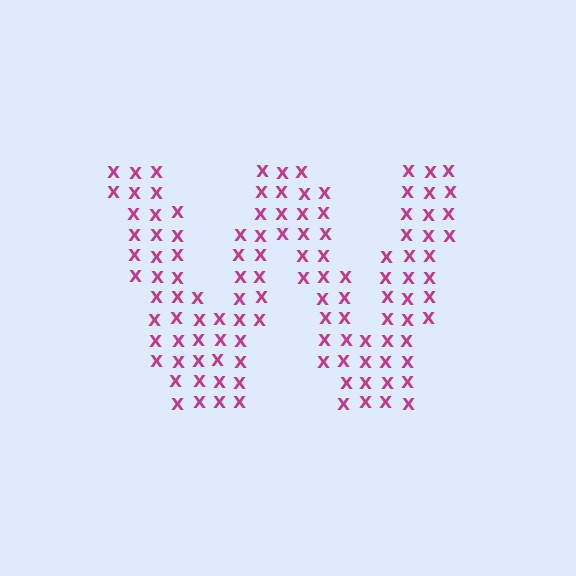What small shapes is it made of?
It is made of small letter X's.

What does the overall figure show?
The overall figure shows the letter W.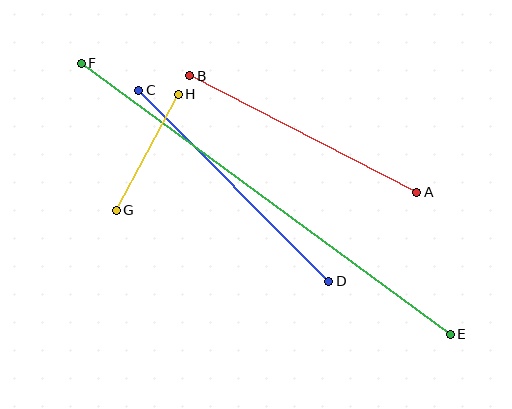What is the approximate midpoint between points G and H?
The midpoint is at approximately (147, 152) pixels.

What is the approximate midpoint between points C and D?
The midpoint is at approximately (234, 186) pixels.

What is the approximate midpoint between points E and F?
The midpoint is at approximately (266, 199) pixels.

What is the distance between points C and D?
The distance is approximately 269 pixels.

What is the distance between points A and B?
The distance is approximately 255 pixels.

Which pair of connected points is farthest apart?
Points E and F are farthest apart.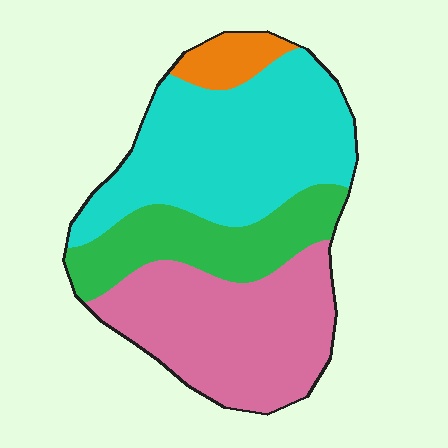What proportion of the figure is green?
Green covers 20% of the figure.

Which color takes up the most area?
Cyan, at roughly 40%.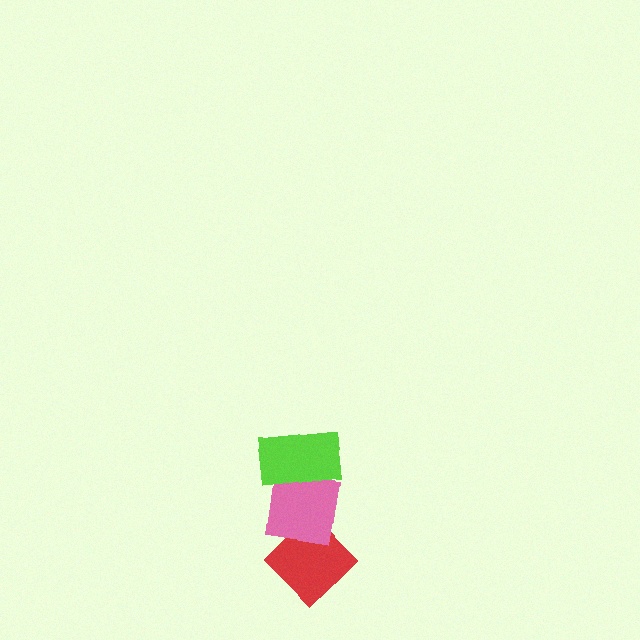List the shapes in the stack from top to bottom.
From top to bottom: the lime rectangle, the pink square, the red diamond.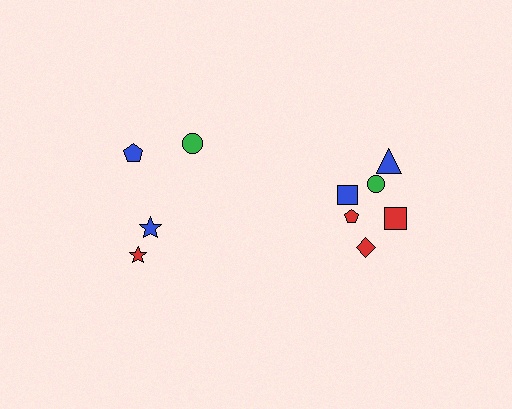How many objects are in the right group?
There are 6 objects.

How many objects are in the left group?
There are 4 objects.